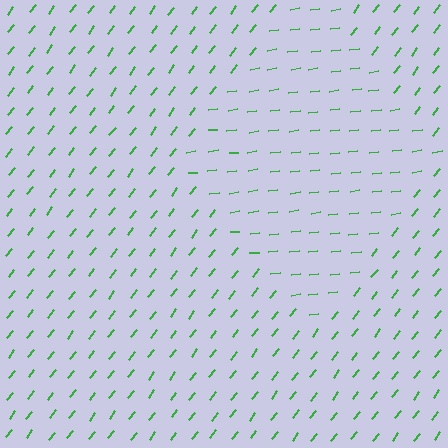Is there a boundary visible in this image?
Yes, there is a texture boundary formed by a change in line orientation.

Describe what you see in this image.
The image is filled with small green line segments. A diamond region in the image has lines oriented differently from the surrounding lines, creating a visible texture boundary.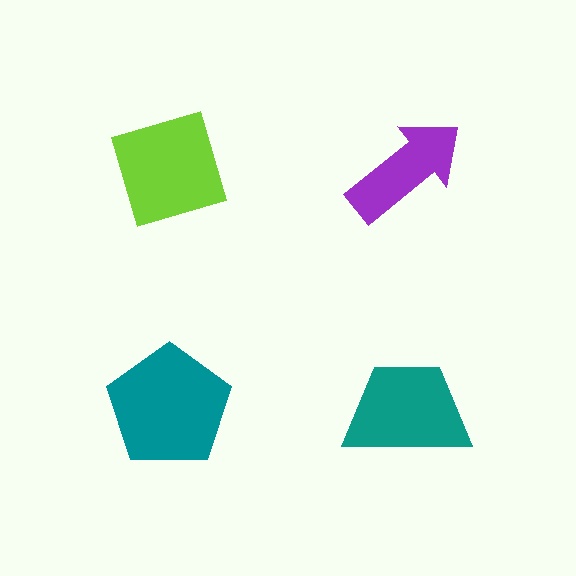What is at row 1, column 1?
A lime diamond.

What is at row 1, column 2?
A purple arrow.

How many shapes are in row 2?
2 shapes.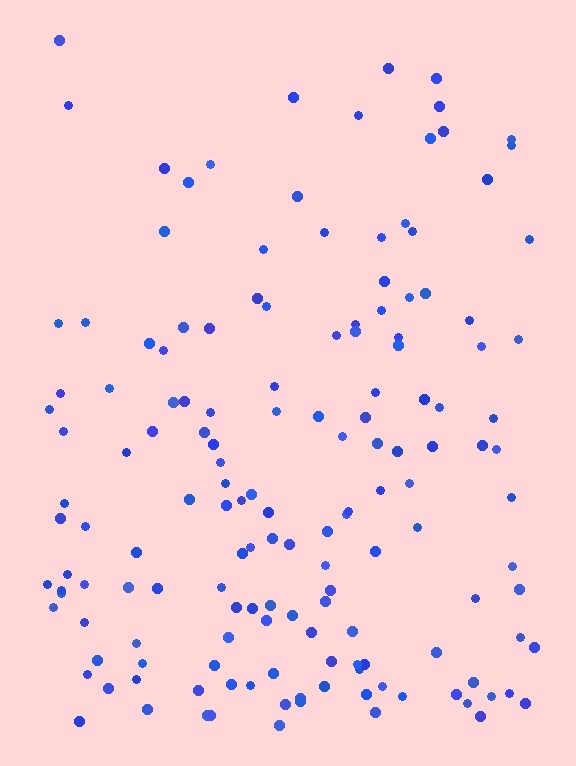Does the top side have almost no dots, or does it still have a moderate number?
Still a moderate number, just noticeably fewer than the bottom.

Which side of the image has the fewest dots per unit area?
The top.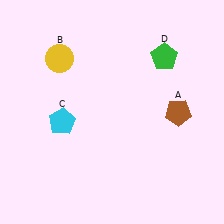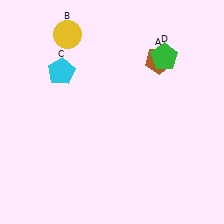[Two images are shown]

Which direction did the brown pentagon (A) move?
The brown pentagon (A) moved up.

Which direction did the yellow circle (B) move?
The yellow circle (B) moved up.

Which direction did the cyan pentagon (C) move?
The cyan pentagon (C) moved up.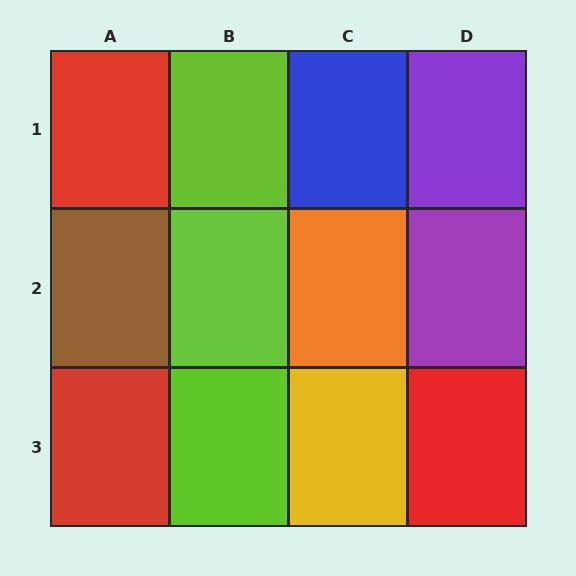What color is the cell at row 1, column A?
Red.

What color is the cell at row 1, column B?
Lime.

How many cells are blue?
1 cell is blue.